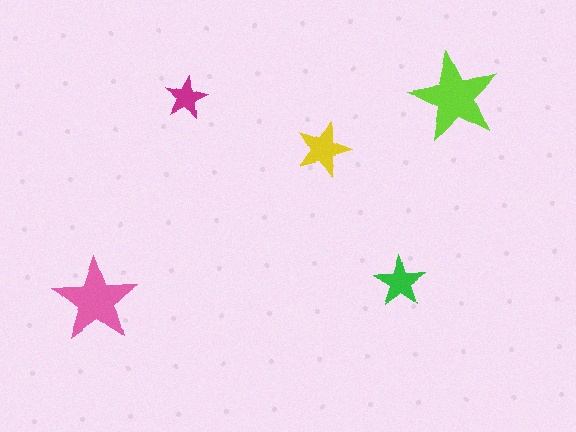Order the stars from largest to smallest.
the lime one, the pink one, the yellow one, the green one, the magenta one.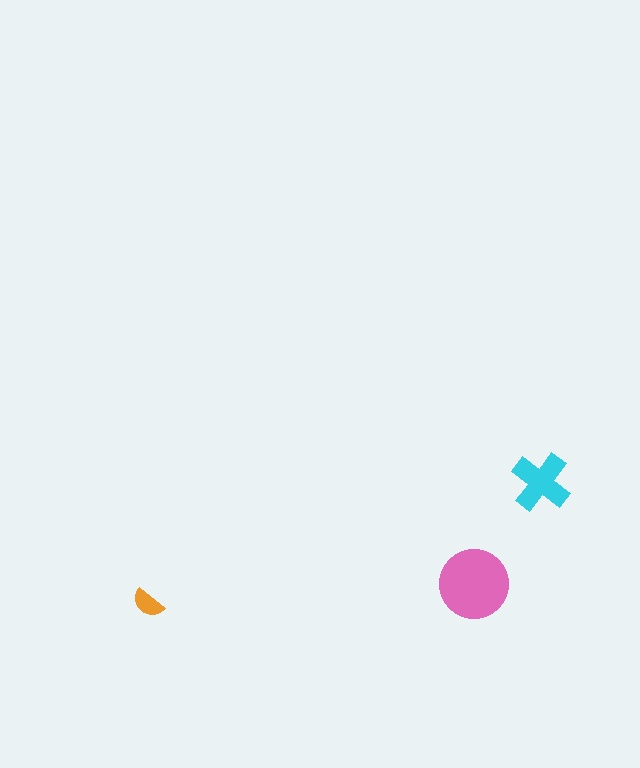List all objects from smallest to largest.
The orange semicircle, the cyan cross, the pink circle.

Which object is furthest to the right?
The cyan cross is rightmost.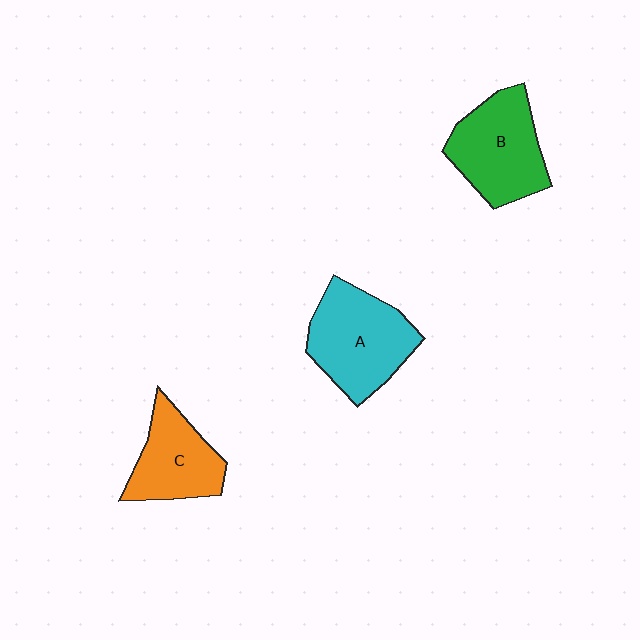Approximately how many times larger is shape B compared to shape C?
Approximately 1.2 times.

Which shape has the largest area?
Shape A (cyan).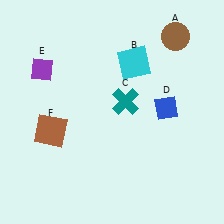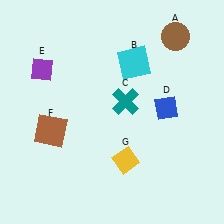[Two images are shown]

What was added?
A yellow diamond (G) was added in Image 2.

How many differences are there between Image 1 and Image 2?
There is 1 difference between the two images.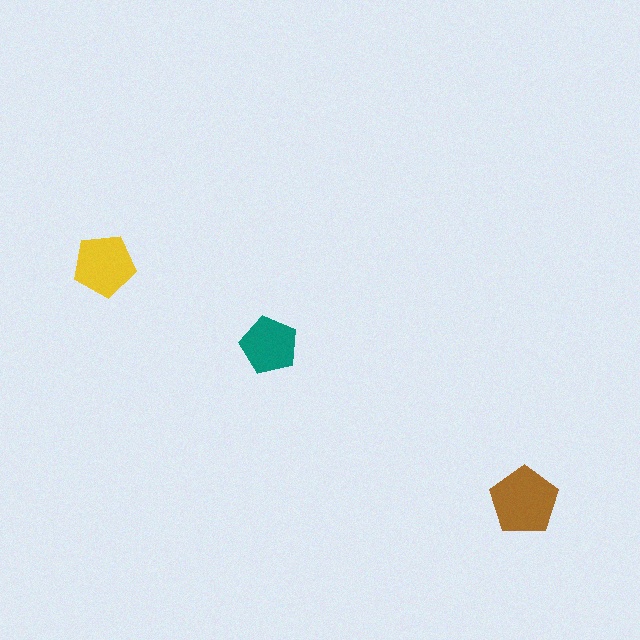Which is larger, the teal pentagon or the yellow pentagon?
The yellow one.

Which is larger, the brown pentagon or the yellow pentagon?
The brown one.